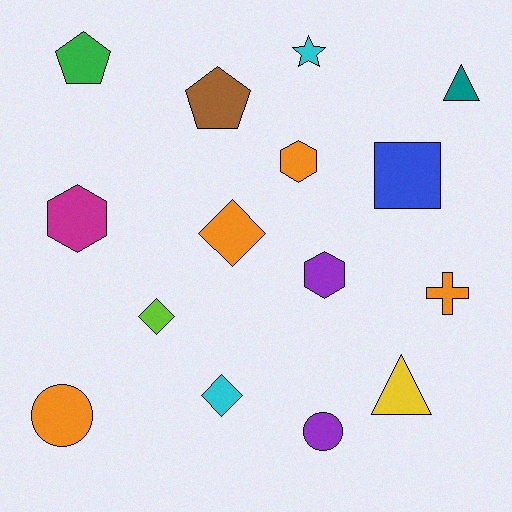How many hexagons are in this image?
There are 3 hexagons.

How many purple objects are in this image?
There are 2 purple objects.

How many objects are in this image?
There are 15 objects.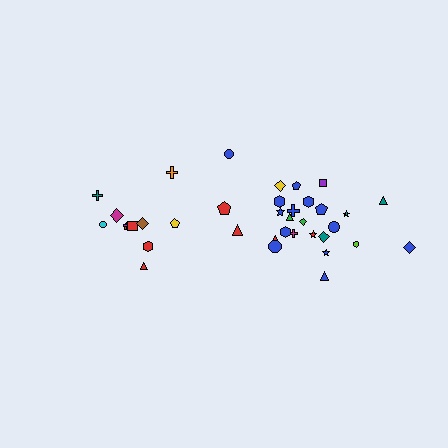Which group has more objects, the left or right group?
The right group.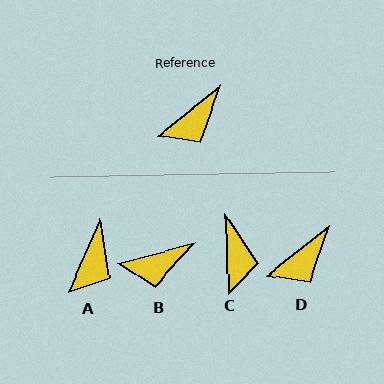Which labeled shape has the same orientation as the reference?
D.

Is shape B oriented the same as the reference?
No, it is off by about 23 degrees.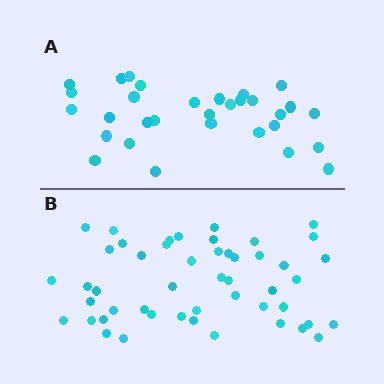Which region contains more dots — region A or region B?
Region B (the bottom region) has more dots.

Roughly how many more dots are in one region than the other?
Region B has approximately 20 more dots than region A.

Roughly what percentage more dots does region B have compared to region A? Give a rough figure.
About 60% more.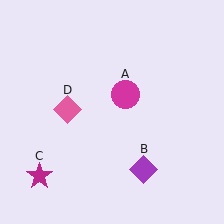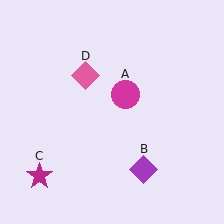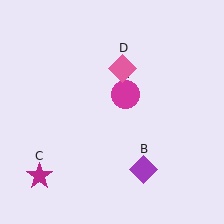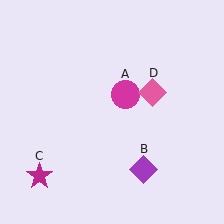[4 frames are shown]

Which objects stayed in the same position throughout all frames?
Magenta circle (object A) and purple diamond (object B) and magenta star (object C) remained stationary.